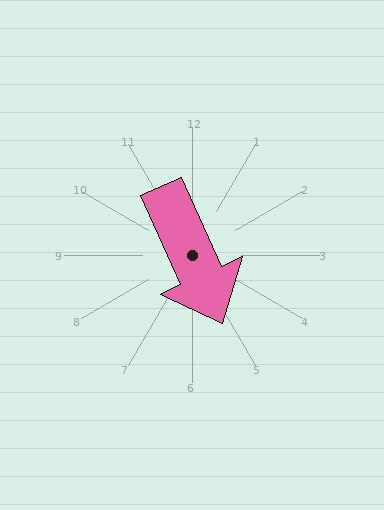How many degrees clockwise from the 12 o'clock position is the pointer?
Approximately 156 degrees.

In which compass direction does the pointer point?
Southeast.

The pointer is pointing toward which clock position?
Roughly 5 o'clock.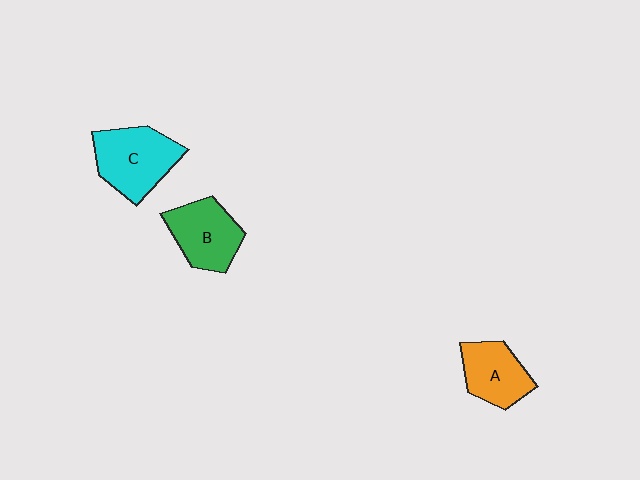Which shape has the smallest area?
Shape A (orange).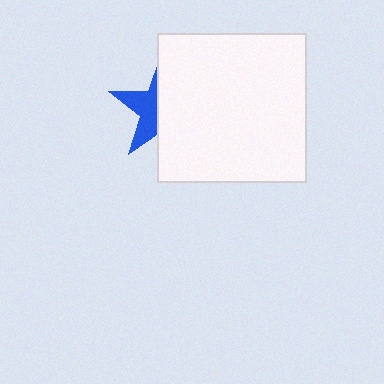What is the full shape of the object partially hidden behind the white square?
The partially hidden object is a blue star.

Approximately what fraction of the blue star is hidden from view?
Roughly 58% of the blue star is hidden behind the white square.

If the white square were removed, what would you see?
You would see the complete blue star.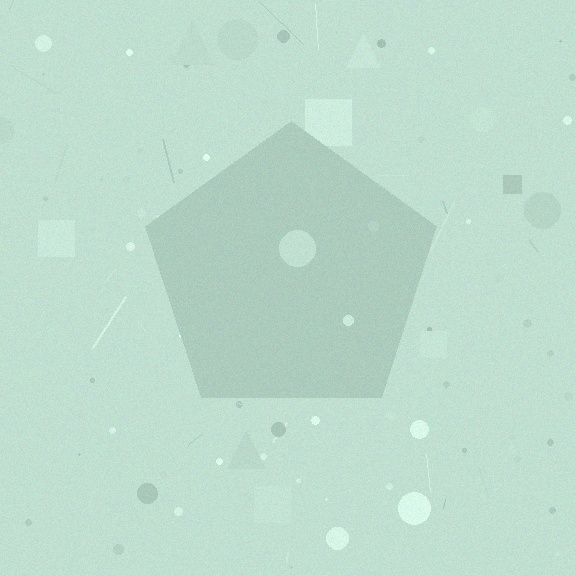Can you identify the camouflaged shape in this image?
The camouflaged shape is a pentagon.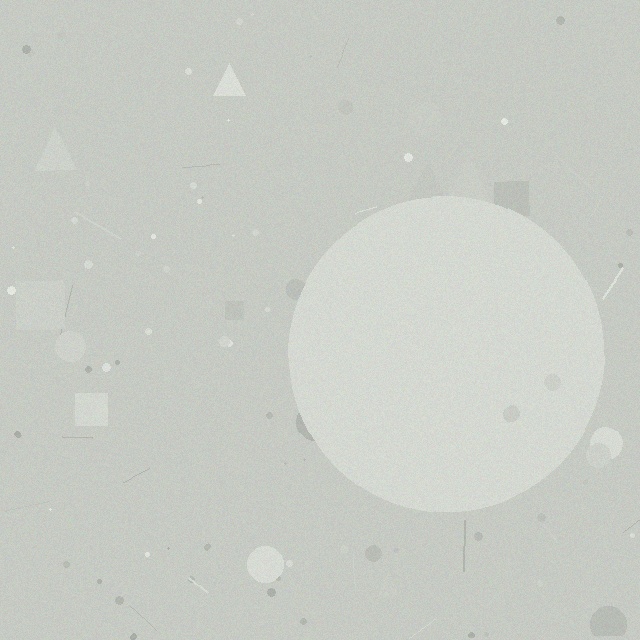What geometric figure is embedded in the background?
A circle is embedded in the background.